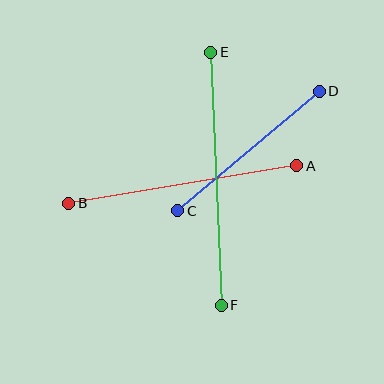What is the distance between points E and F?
The distance is approximately 253 pixels.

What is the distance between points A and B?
The distance is approximately 231 pixels.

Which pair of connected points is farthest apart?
Points E and F are farthest apart.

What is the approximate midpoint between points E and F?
The midpoint is at approximately (216, 179) pixels.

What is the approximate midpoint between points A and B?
The midpoint is at approximately (183, 184) pixels.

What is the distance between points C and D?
The distance is approximately 185 pixels.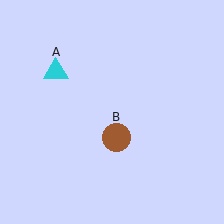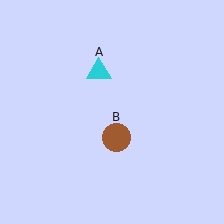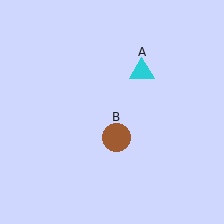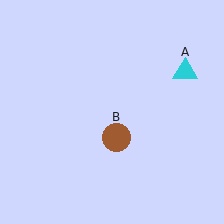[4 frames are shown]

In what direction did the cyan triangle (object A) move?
The cyan triangle (object A) moved right.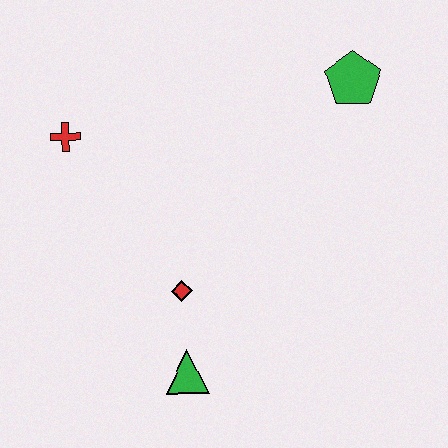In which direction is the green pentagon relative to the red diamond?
The green pentagon is above the red diamond.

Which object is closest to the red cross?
The red diamond is closest to the red cross.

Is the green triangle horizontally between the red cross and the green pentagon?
Yes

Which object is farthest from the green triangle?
The green pentagon is farthest from the green triangle.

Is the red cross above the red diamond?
Yes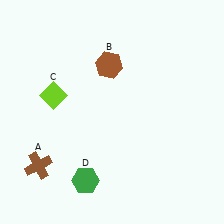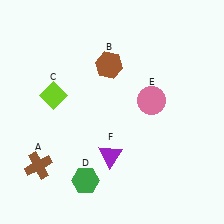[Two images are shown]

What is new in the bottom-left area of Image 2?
A purple triangle (F) was added in the bottom-left area of Image 2.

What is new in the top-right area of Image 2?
A pink circle (E) was added in the top-right area of Image 2.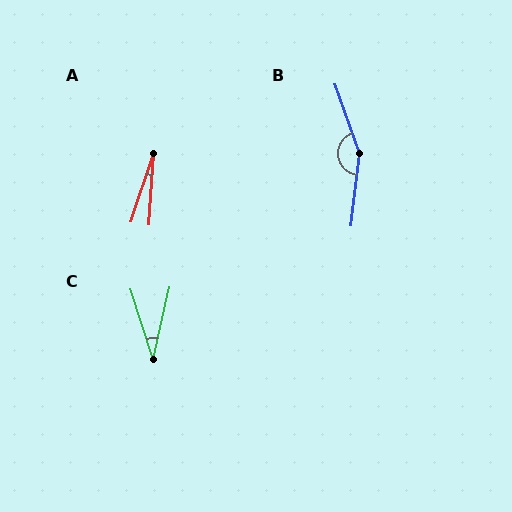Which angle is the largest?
B, at approximately 154 degrees.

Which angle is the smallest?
A, at approximately 15 degrees.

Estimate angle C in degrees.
Approximately 30 degrees.